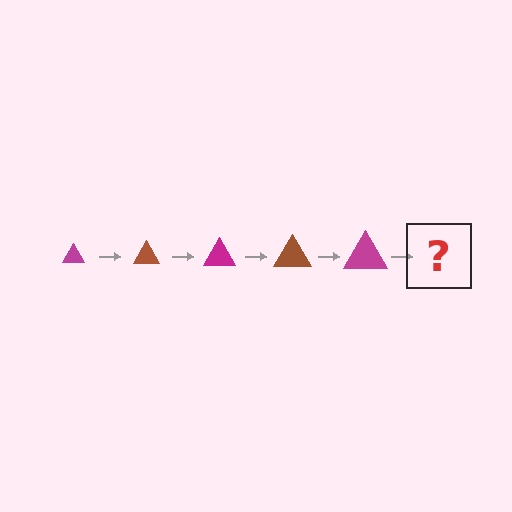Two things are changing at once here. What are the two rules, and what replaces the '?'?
The two rules are that the triangle grows larger each step and the color cycles through magenta and brown. The '?' should be a brown triangle, larger than the previous one.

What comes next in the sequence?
The next element should be a brown triangle, larger than the previous one.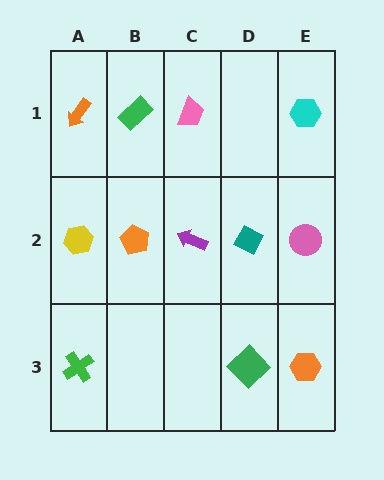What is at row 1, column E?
A cyan hexagon.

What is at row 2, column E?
A pink circle.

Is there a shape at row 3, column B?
No, that cell is empty.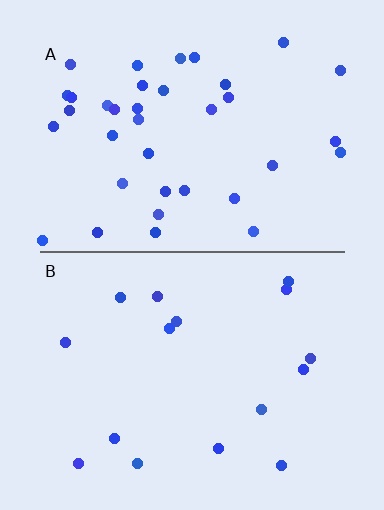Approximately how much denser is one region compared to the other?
Approximately 2.3× — region A over region B.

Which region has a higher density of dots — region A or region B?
A (the top).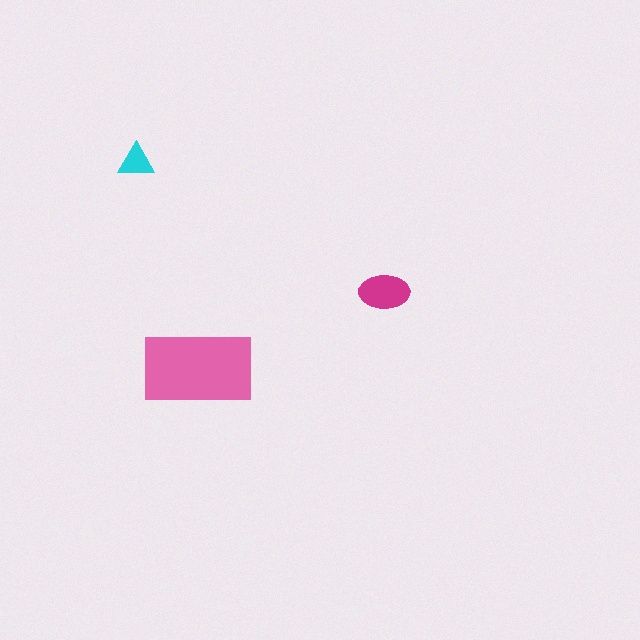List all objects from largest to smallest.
The pink rectangle, the magenta ellipse, the cyan triangle.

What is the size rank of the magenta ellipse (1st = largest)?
2nd.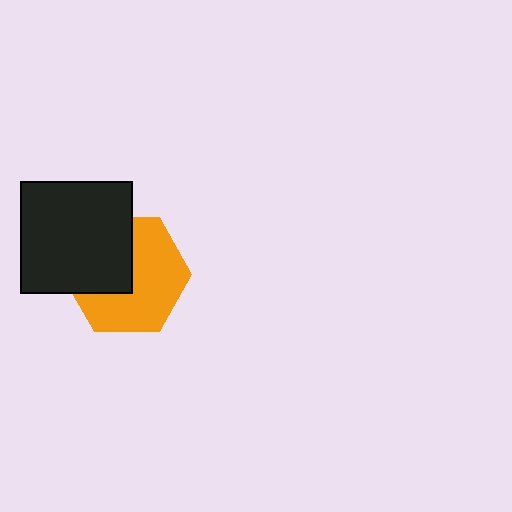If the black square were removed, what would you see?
You would see the complete orange hexagon.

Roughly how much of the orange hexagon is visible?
About half of it is visible (roughly 60%).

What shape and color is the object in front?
The object in front is a black square.